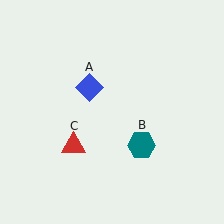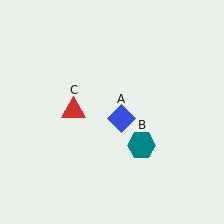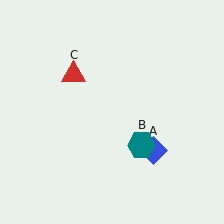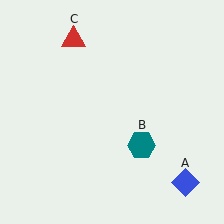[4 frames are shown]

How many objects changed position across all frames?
2 objects changed position: blue diamond (object A), red triangle (object C).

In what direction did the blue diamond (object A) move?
The blue diamond (object A) moved down and to the right.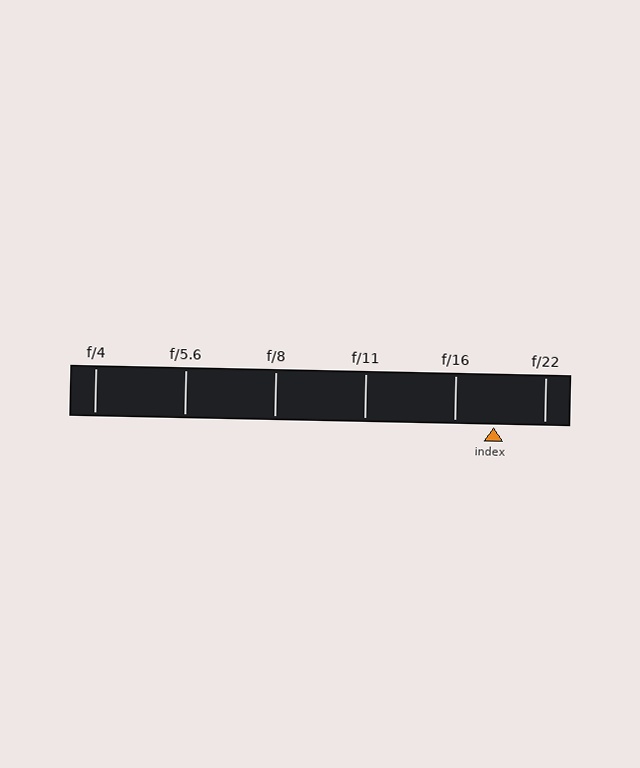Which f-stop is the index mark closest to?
The index mark is closest to f/16.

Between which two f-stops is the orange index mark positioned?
The index mark is between f/16 and f/22.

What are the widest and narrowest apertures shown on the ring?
The widest aperture shown is f/4 and the narrowest is f/22.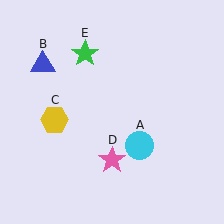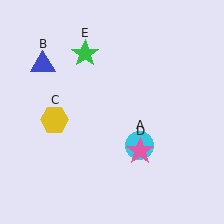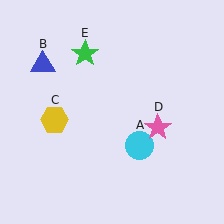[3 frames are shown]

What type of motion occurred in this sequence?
The pink star (object D) rotated counterclockwise around the center of the scene.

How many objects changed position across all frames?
1 object changed position: pink star (object D).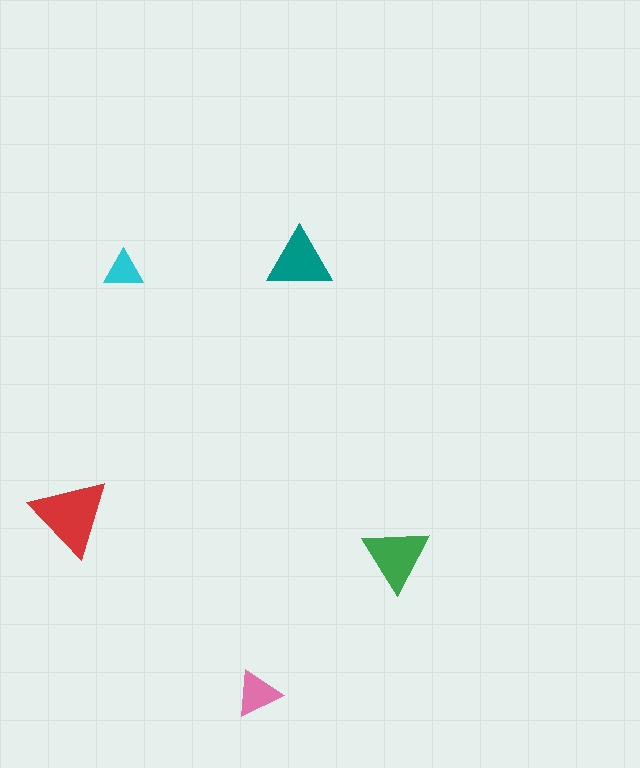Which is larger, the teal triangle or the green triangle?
The green one.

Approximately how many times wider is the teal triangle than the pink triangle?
About 1.5 times wider.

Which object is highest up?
The teal triangle is topmost.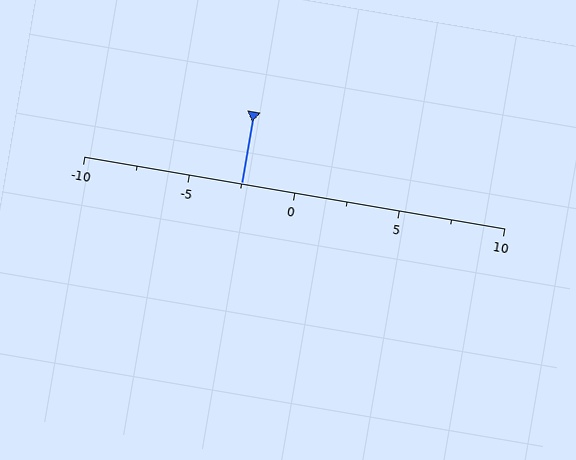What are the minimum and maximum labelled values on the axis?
The axis runs from -10 to 10.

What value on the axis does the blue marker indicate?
The marker indicates approximately -2.5.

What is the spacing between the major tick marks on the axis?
The major ticks are spaced 5 apart.